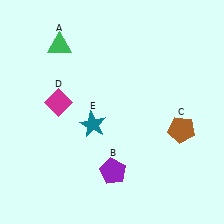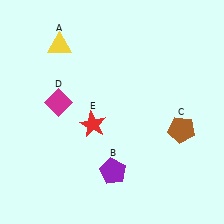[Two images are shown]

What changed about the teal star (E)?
In Image 1, E is teal. In Image 2, it changed to red.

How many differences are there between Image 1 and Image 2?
There are 2 differences between the two images.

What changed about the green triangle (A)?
In Image 1, A is green. In Image 2, it changed to yellow.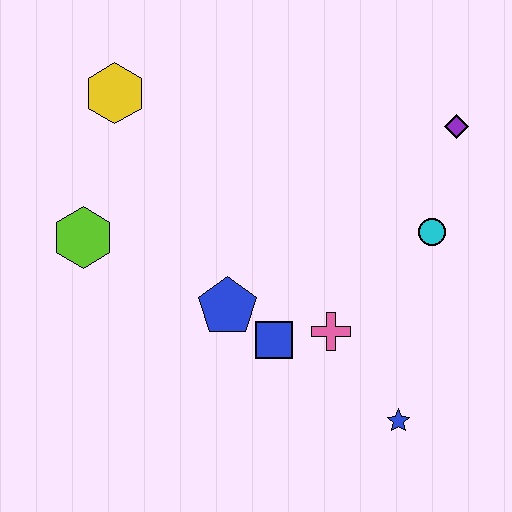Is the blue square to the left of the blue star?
Yes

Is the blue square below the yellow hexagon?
Yes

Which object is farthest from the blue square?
The yellow hexagon is farthest from the blue square.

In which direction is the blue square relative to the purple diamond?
The blue square is below the purple diamond.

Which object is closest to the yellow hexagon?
The lime hexagon is closest to the yellow hexagon.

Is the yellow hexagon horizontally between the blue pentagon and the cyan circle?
No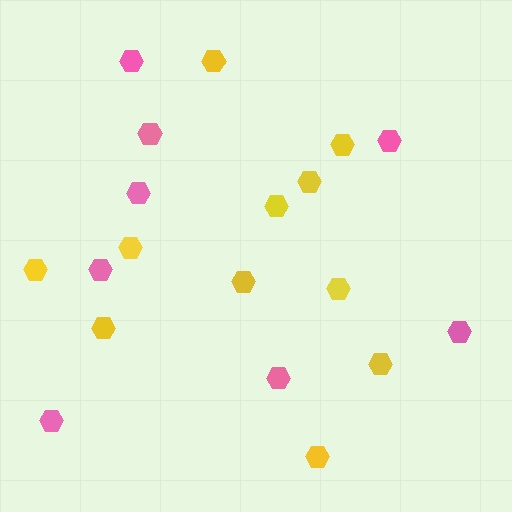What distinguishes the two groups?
There are 2 groups: one group of pink hexagons (8) and one group of yellow hexagons (11).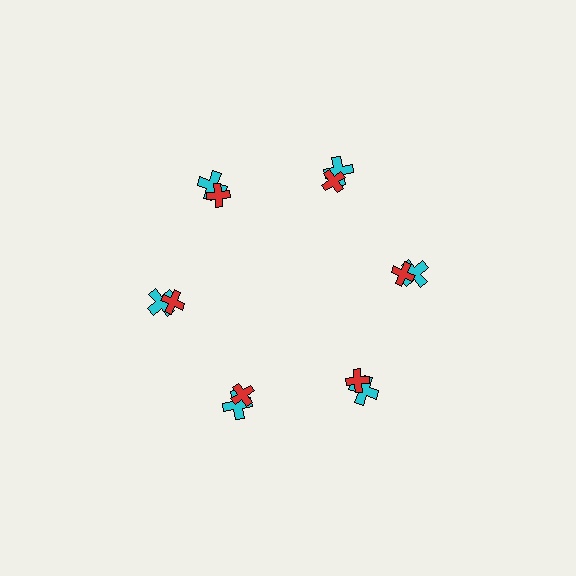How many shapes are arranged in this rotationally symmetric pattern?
There are 12 shapes, arranged in 6 groups of 2.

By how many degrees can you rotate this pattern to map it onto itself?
The pattern maps onto itself every 60 degrees of rotation.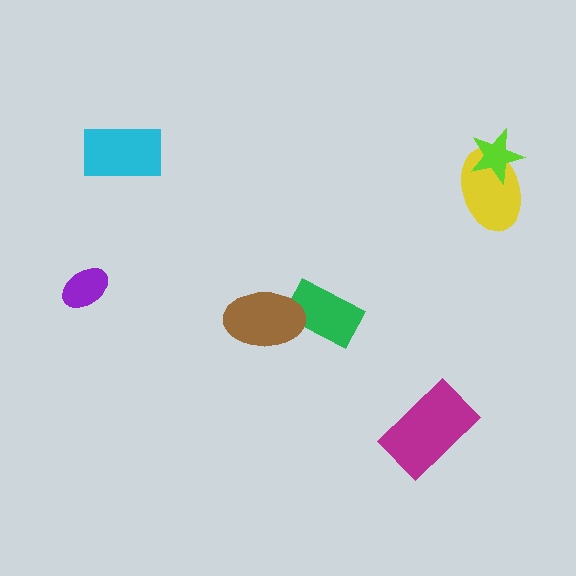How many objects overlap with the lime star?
1 object overlaps with the lime star.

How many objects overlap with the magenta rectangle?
0 objects overlap with the magenta rectangle.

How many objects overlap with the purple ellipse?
0 objects overlap with the purple ellipse.